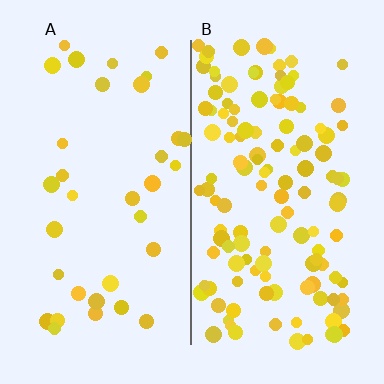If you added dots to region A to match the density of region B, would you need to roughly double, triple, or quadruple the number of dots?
Approximately quadruple.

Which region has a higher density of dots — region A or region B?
B (the right).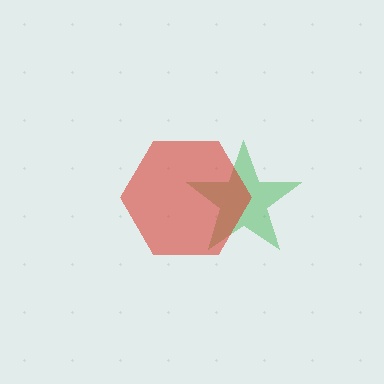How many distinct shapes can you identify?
There are 2 distinct shapes: a green star, a red hexagon.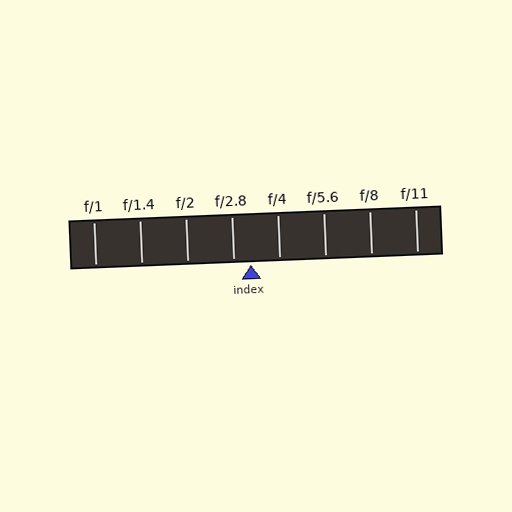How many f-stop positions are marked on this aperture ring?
There are 8 f-stop positions marked.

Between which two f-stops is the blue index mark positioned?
The index mark is between f/2.8 and f/4.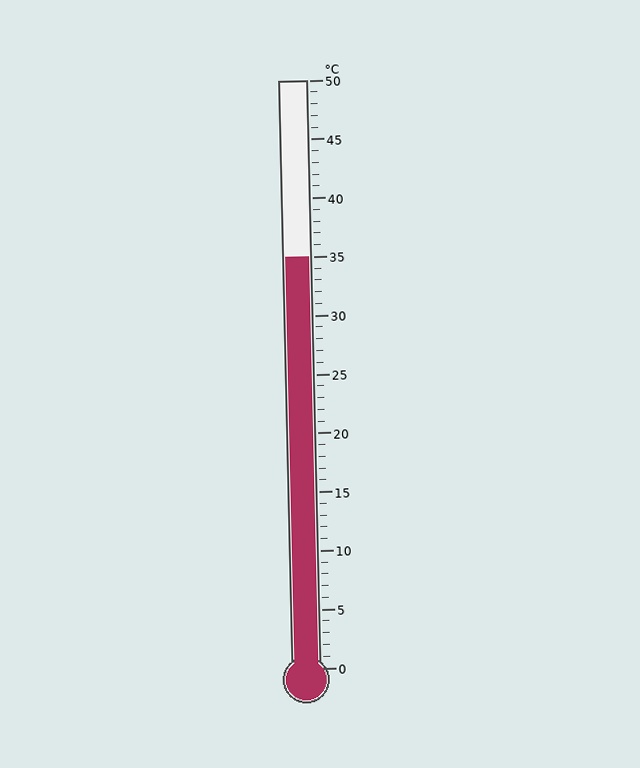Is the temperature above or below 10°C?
The temperature is above 10°C.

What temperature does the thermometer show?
The thermometer shows approximately 35°C.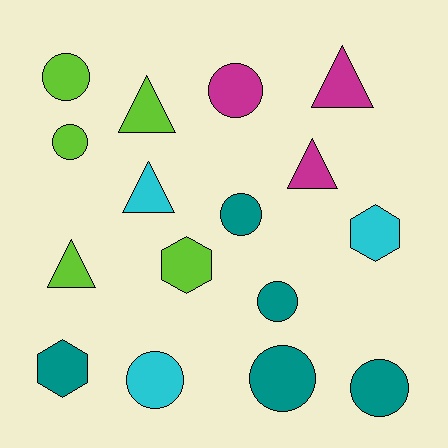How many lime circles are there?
There are 2 lime circles.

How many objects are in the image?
There are 16 objects.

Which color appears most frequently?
Lime, with 5 objects.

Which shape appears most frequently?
Circle, with 8 objects.